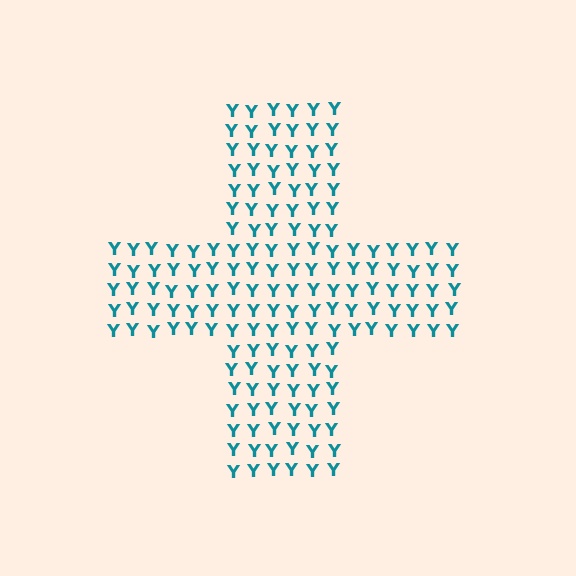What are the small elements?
The small elements are letter Y's.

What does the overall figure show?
The overall figure shows a cross.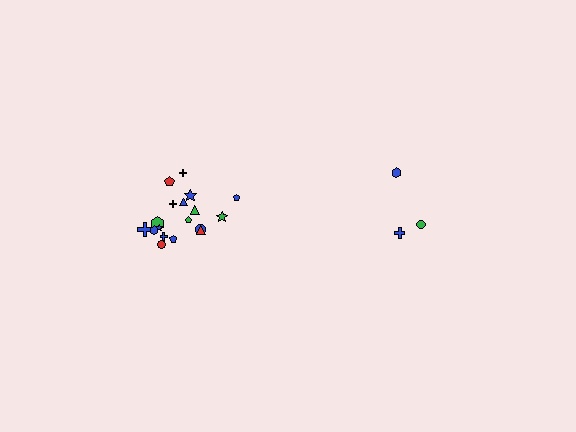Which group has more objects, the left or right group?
The left group.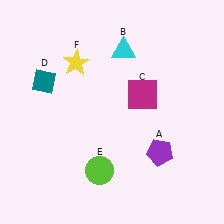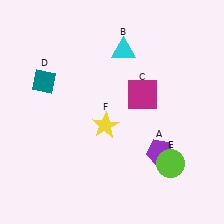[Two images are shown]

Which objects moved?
The objects that moved are: the lime circle (E), the yellow star (F).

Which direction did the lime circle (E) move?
The lime circle (E) moved right.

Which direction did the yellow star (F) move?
The yellow star (F) moved down.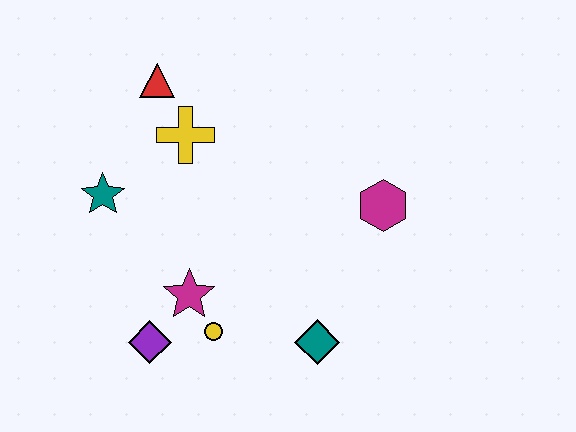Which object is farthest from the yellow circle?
The red triangle is farthest from the yellow circle.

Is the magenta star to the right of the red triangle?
Yes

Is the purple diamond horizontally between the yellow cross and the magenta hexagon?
No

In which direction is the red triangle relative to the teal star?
The red triangle is above the teal star.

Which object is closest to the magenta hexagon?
The teal diamond is closest to the magenta hexagon.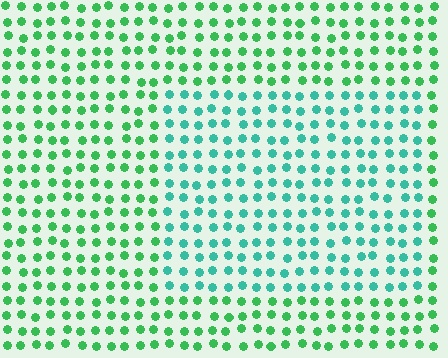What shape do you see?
I see a rectangle.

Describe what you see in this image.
The image is filled with small green elements in a uniform arrangement. A rectangle-shaped region is visible where the elements are tinted to a slightly different hue, forming a subtle color boundary.